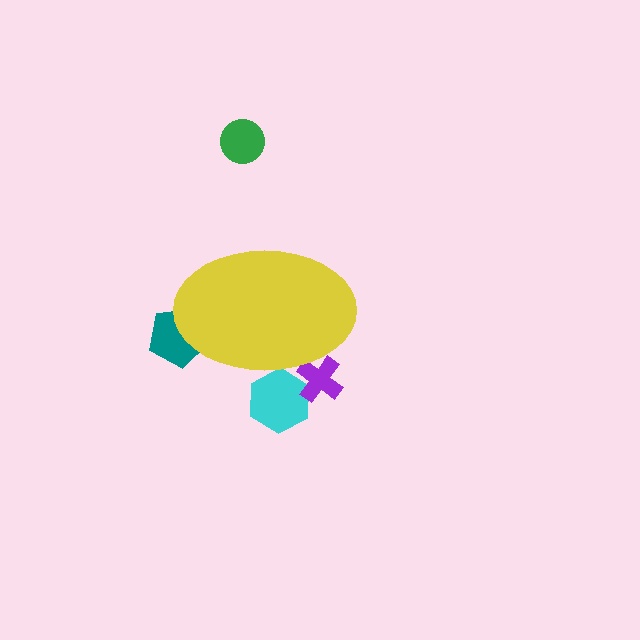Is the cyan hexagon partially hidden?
Yes, the cyan hexagon is partially hidden behind the yellow ellipse.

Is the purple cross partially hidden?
Yes, the purple cross is partially hidden behind the yellow ellipse.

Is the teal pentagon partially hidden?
Yes, the teal pentagon is partially hidden behind the yellow ellipse.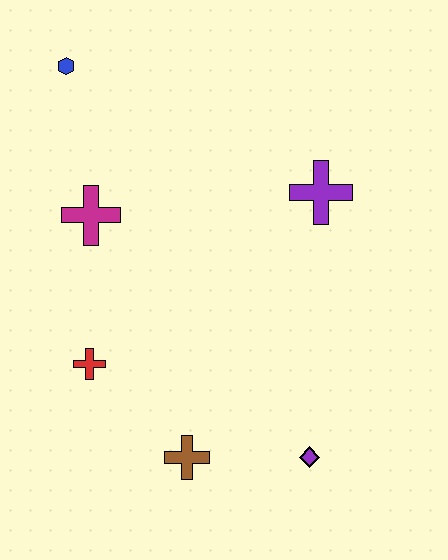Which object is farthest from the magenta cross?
The purple diamond is farthest from the magenta cross.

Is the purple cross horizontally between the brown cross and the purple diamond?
No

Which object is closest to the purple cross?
The magenta cross is closest to the purple cross.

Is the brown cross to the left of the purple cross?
Yes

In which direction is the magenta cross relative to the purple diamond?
The magenta cross is above the purple diamond.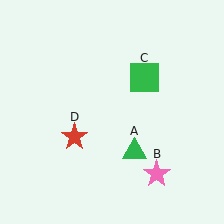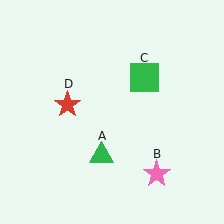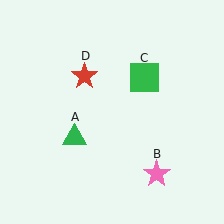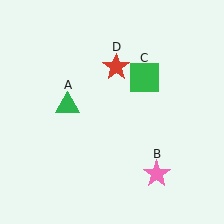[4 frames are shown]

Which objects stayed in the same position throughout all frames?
Pink star (object B) and green square (object C) remained stationary.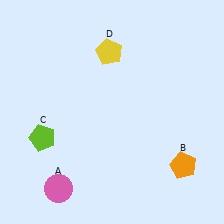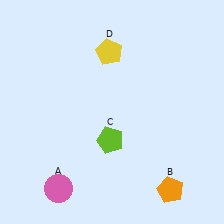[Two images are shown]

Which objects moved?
The objects that moved are: the orange pentagon (B), the lime pentagon (C).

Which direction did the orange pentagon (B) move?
The orange pentagon (B) moved down.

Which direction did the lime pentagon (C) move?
The lime pentagon (C) moved right.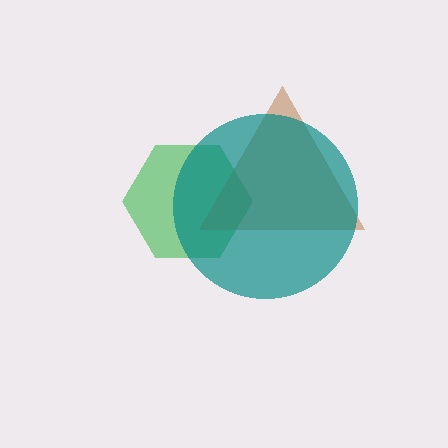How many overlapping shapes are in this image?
There are 3 overlapping shapes in the image.